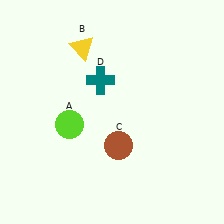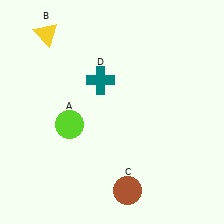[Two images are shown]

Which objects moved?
The objects that moved are: the yellow triangle (B), the brown circle (C).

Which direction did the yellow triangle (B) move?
The yellow triangle (B) moved left.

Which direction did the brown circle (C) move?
The brown circle (C) moved down.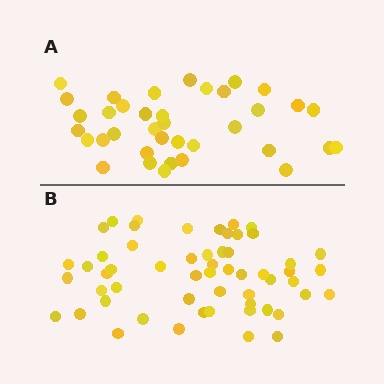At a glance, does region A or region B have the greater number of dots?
Region B (the bottom region) has more dots.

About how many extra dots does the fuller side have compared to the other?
Region B has approximately 20 more dots than region A.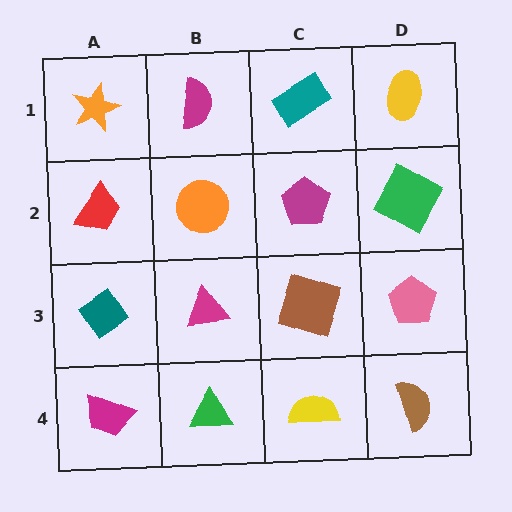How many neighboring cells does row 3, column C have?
4.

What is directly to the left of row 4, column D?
A yellow semicircle.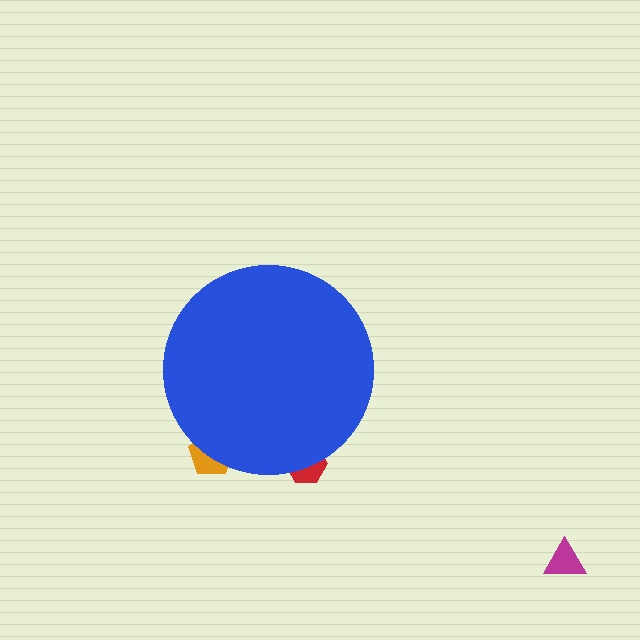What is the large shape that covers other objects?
A blue circle.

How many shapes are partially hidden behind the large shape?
2 shapes are partially hidden.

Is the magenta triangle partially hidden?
No, the magenta triangle is fully visible.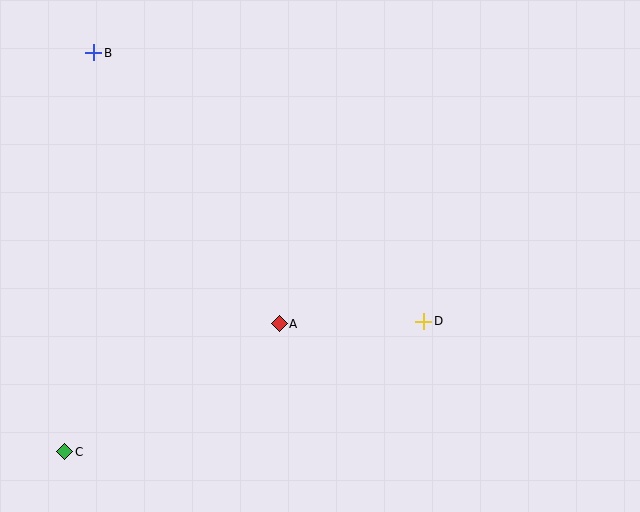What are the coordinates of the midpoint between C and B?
The midpoint between C and B is at (79, 252).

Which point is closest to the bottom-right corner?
Point D is closest to the bottom-right corner.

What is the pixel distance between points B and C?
The distance between B and C is 400 pixels.